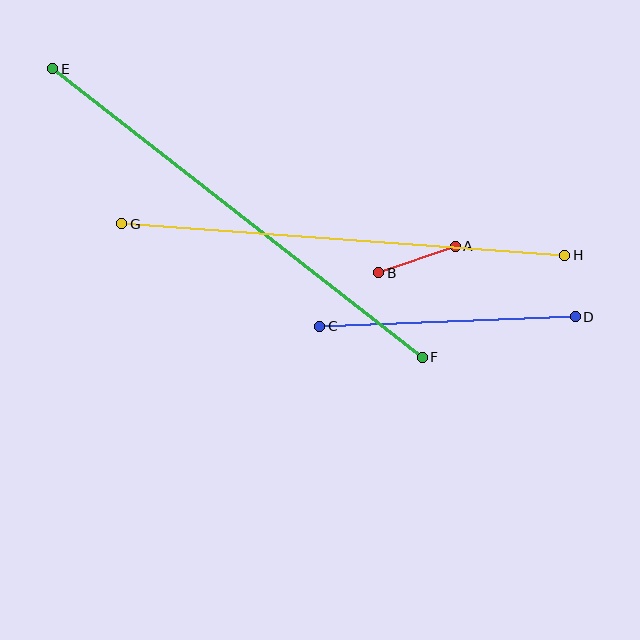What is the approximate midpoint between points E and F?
The midpoint is at approximately (237, 213) pixels.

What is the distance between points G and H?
The distance is approximately 444 pixels.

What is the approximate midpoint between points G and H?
The midpoint is at approximately (343, 239) pixels.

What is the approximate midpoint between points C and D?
The midpoint is at approximately (447, 321) pixels.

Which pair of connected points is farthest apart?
Points E and F are farthest apart.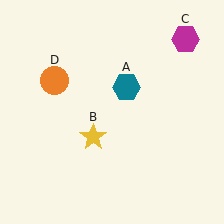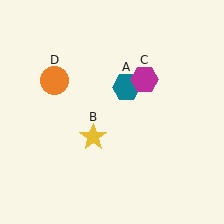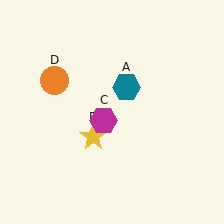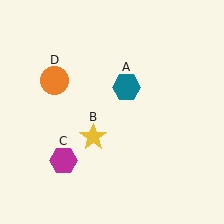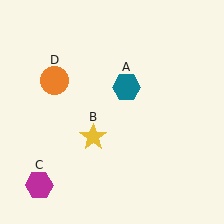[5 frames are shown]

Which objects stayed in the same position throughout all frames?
Teal hexagon (object A) and yellow star (object B) and orange circle (object D) remained stationary.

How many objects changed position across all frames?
1 object changed position: magenta hexagon (object C).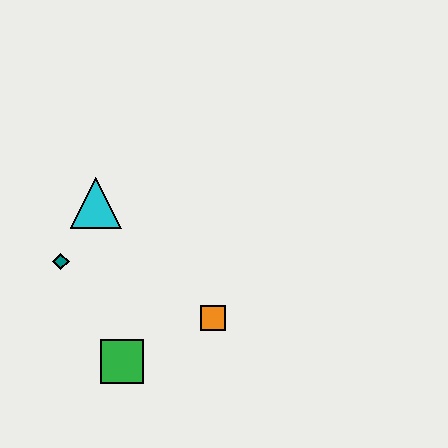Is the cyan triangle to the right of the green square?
No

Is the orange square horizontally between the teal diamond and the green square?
No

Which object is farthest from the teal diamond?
The orange square is farthest from the teal diamond.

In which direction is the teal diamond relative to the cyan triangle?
The teal diamond is below the cyan triangle.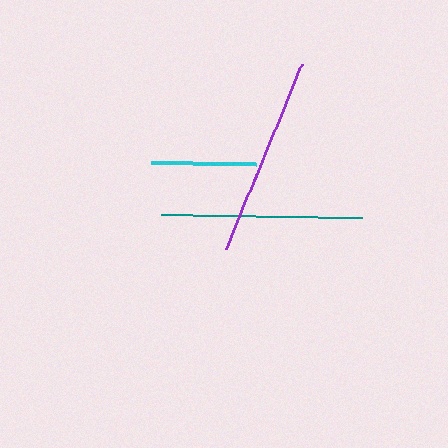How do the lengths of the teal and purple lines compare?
The teal and purple lines are approximately the same length.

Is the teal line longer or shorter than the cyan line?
The teal line is longer than the cyan line.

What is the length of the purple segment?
The purple segment is approximately 200 pixels long.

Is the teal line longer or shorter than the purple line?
The teal line is longer than the purple line.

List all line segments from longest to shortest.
From longest to shortest: teal, purple, cyan.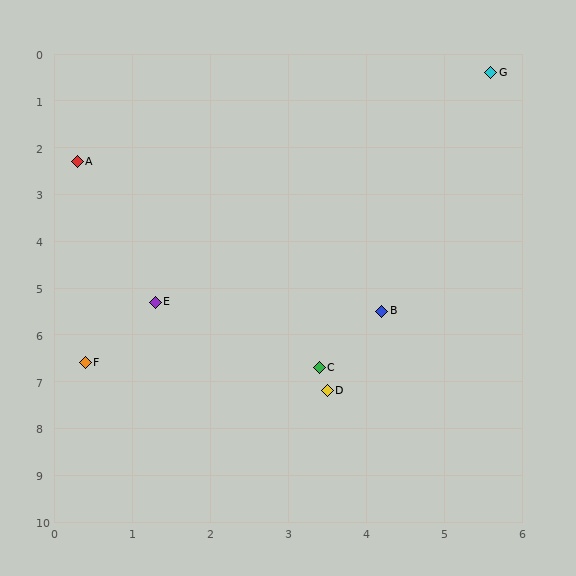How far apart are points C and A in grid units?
Points C and A are about 5.4 grid units apart.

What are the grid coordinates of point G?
Point G is at approximately (5.6, 0.4).